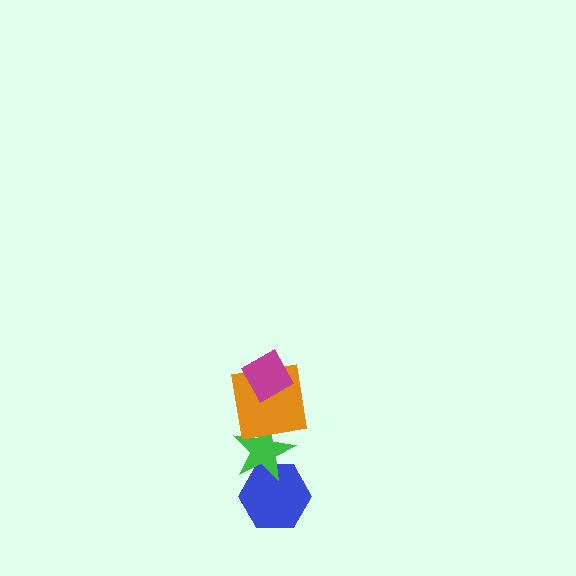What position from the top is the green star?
The green star is 3rd from the top.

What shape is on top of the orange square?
The magenta diamond is on top of the orange square.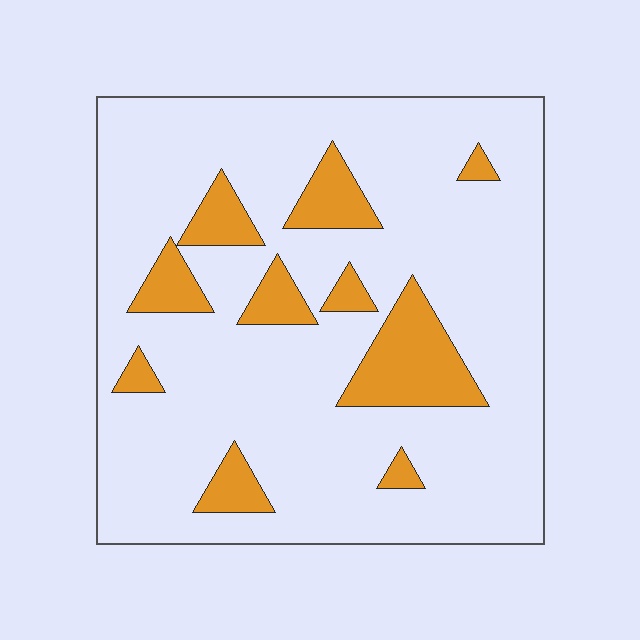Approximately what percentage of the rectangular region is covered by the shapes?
Approximately 15%.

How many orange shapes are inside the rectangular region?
10.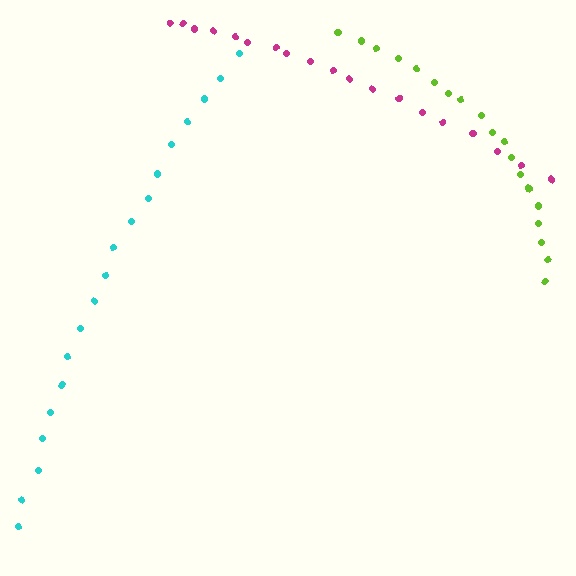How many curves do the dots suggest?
There are 3 distinct paths.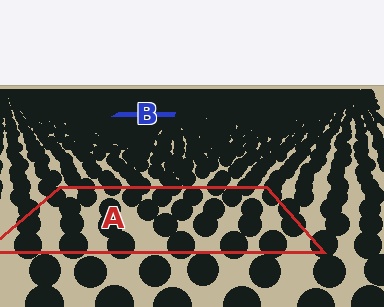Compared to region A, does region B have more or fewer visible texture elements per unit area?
Region B has more texture elements per unit area — they are packed more densely because it is farther away.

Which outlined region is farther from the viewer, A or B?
Region B is farther from the viewer — the texture elements inside it appear smaller and more densely packed.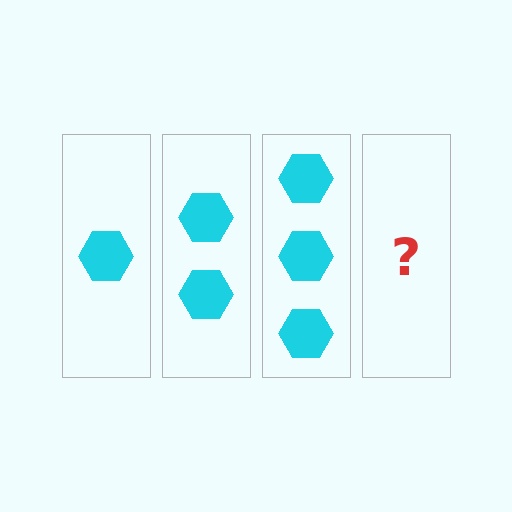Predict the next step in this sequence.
The next step is 4 hexagons.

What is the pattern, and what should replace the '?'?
The pattern is that each step adds one more hexagon. The '?' should be 4 hexagons.